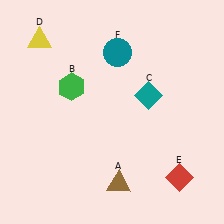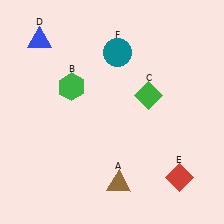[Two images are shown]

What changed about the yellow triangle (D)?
In Image 1, D is yellow. In Image 2, it changed to blue.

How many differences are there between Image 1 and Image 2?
There are 2 differences between the two images.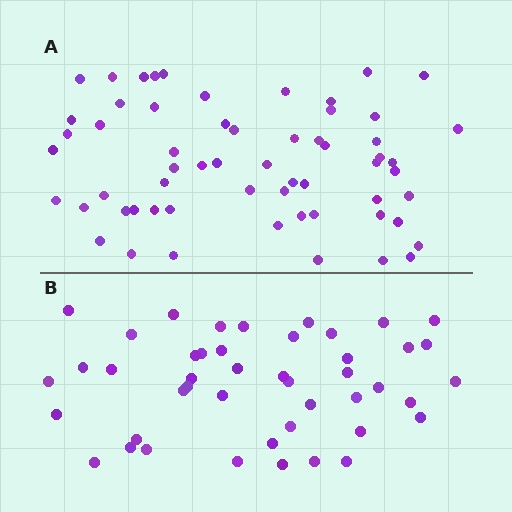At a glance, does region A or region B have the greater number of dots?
Region A (the top region) has more dots.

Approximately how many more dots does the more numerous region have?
Region A has approximately 15 more dots than region B.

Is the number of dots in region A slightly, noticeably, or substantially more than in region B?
Region A has noticeably more, but not dramatically so. The ratio is roughly 1.3 to 1.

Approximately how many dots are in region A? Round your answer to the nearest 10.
About 60 dots.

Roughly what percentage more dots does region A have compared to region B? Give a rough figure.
About 35% more.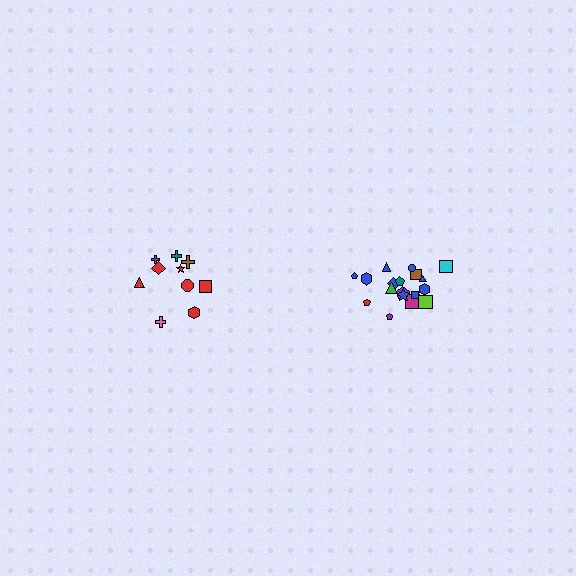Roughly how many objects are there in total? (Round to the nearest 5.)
Roughly 30 objects in total.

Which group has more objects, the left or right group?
The right group.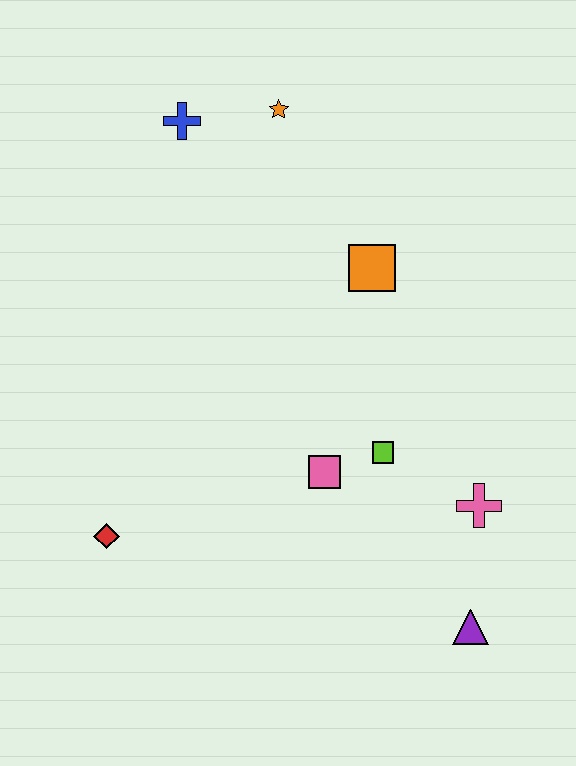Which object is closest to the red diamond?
The pink square is closest to the red diamond.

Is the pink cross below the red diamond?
No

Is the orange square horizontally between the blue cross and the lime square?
Yes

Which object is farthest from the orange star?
The purple triangle is farthest from the orange star.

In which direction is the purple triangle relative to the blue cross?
The purple triangle is below the blue cross.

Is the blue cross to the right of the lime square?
No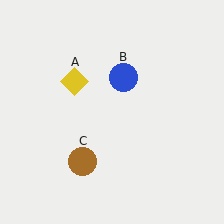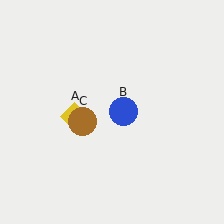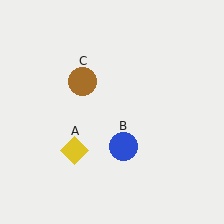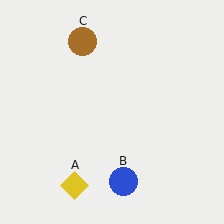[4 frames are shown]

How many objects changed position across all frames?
3 objects changed position: yellow diamond (object A), blue circle (object B), brown circle (object C).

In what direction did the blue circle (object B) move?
The blue circle (object B) moved down.